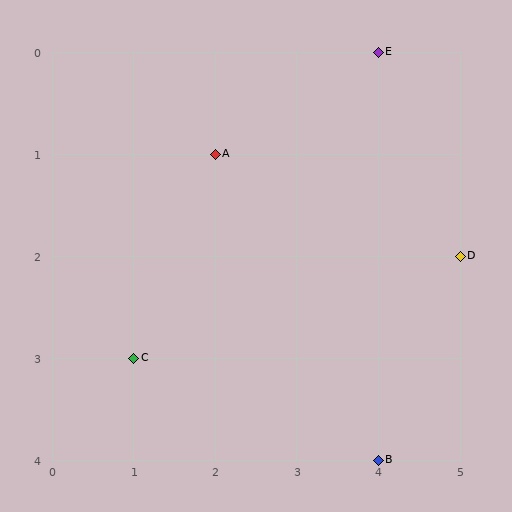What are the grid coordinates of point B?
Point B is at grid coordinates (4, 4).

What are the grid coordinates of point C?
Point C is at grid coordinates (1, 3).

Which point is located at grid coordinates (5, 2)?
Point D is at (5, 2).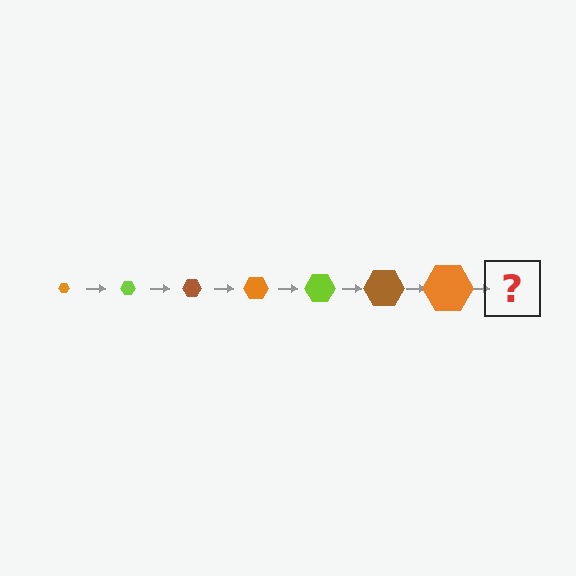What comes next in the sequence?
The next element should be a lime hexagon, larger than the previous one.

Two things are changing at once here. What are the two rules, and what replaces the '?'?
The two rules are that the hexagon grows larger each step and the color cycles through orange, lime, and brown. The '?' should be a lime hexagon, larger than the previous one.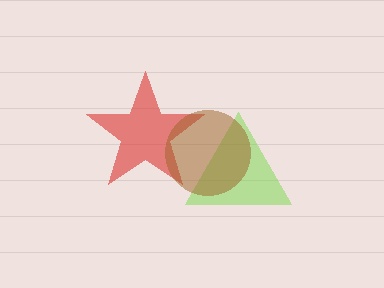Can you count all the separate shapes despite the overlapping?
Yes, there are 3 separate shapes.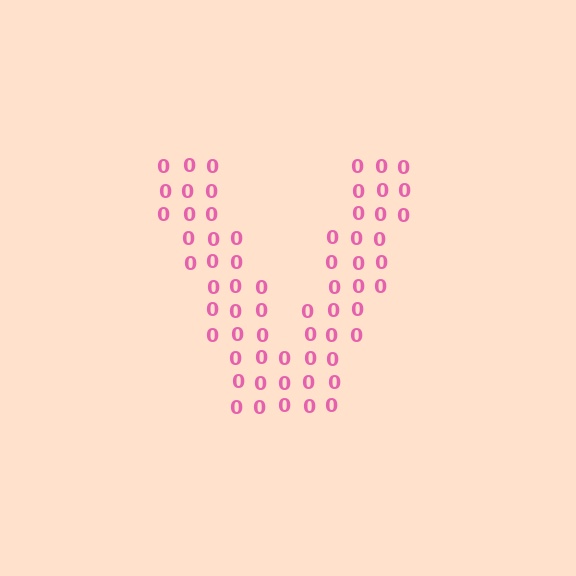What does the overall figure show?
The overall figure shows the letter V.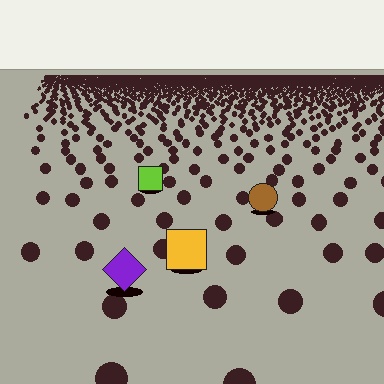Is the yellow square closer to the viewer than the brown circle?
Yes. The yellow square is closer — you can tell from the texture gradient: the ground texture is coarser near it.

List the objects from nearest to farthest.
From nearest to farthest: the purple diamond, the yellow square, the brown circle, the lime square.